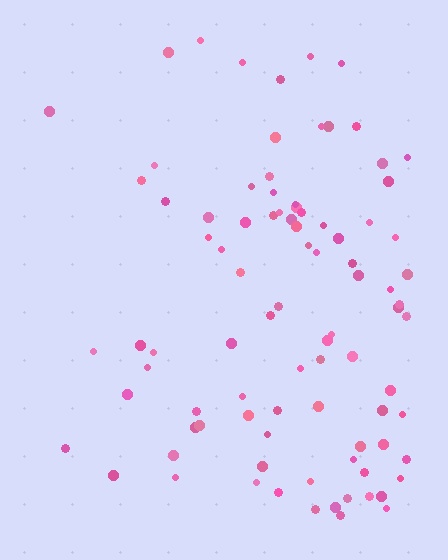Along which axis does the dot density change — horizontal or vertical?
Horizontal.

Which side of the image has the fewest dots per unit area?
The left.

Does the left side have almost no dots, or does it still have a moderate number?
Still a moderate number, just noticeably fewer than the right.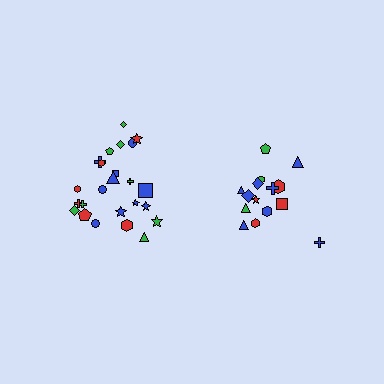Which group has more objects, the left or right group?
The left group.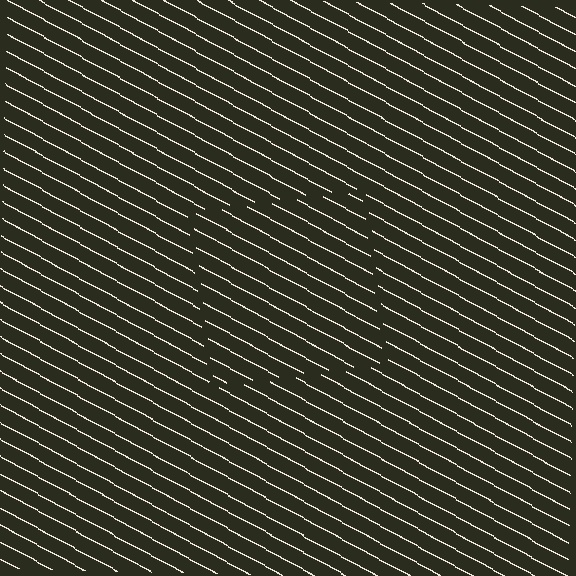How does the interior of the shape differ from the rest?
The interior of the shape contains the same grating, shifted by half a period — the contour is defined by the phase discontinuity where line-ends from the inner and outer gratings abut.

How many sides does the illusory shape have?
4 sides — the line-ends trace a square.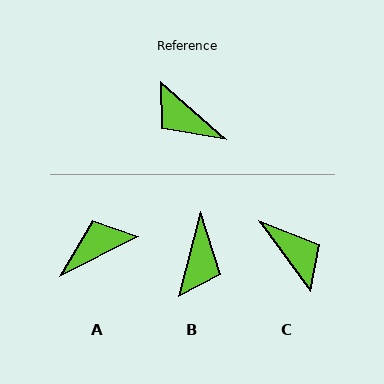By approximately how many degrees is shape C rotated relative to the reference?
Approximately 168 degrees counter-clockwise.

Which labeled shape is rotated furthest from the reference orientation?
C, about 168 degrees away.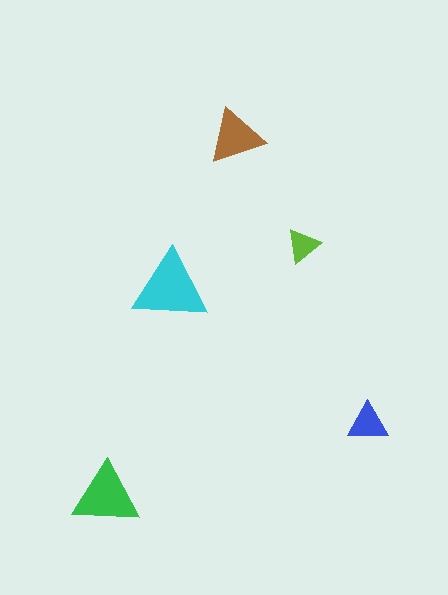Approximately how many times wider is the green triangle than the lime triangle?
About 2 times wider.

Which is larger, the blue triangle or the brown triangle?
The brown one.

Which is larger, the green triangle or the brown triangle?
The green one.